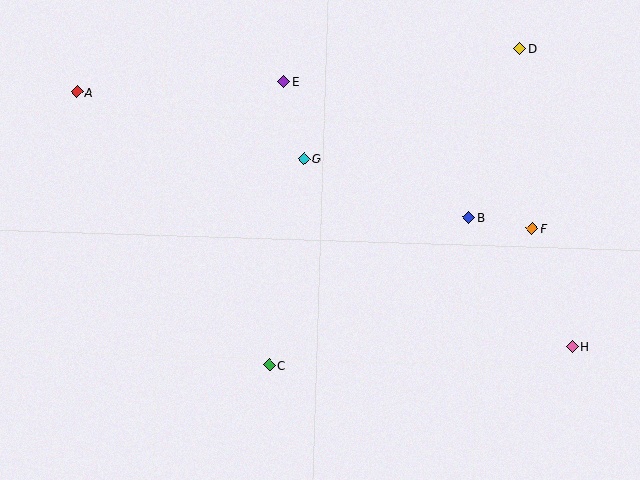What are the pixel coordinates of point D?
Point D is at (520, 48).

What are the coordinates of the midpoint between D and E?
The midpoint between D and E is at (402, 65).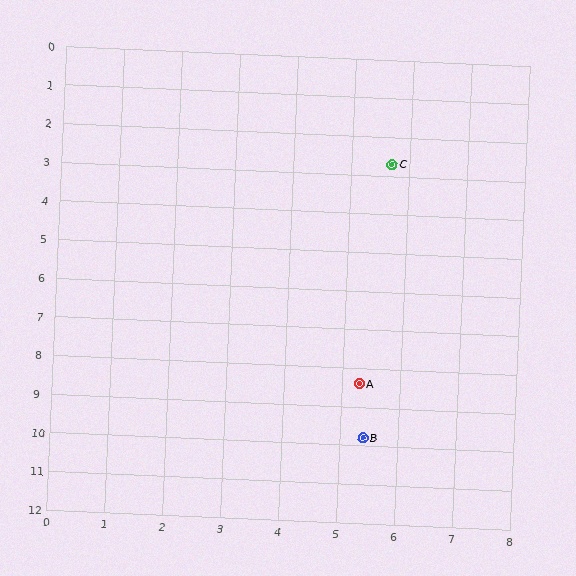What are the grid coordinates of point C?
Point C is at approximately (5.7, 2.7).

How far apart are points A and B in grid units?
Points A and B are about 1.4 grid units apart.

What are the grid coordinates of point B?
Point B is at approximately (5.4, 9.8).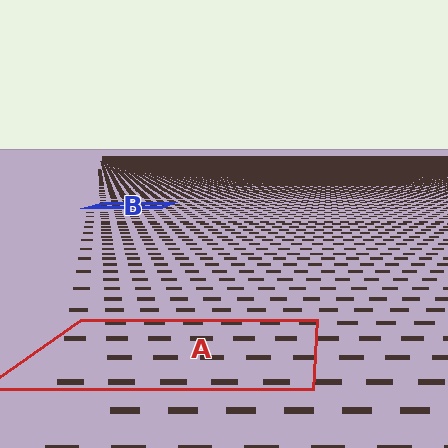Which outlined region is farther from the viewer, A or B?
Region B is farther from the viewer — the texture elements inside it appear smaller and more densely packed.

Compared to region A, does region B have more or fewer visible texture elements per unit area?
Region B has more texture elements per unit area — they are packed more densely because it is farther away.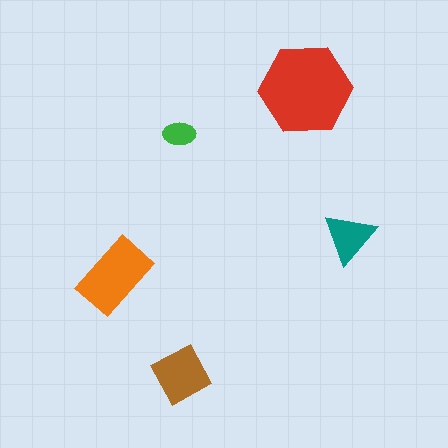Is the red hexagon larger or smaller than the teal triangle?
Larger.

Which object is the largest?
The red hexagon.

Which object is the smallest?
The green ellipse.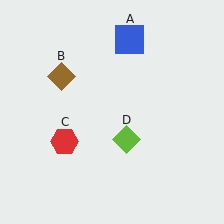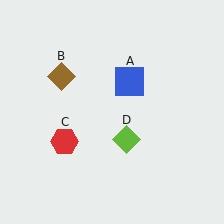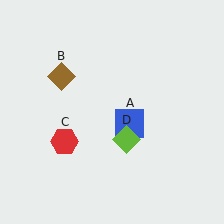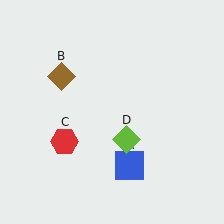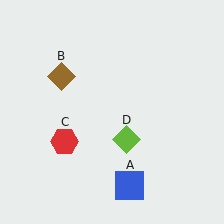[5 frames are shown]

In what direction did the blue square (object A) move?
The blue square (object A) moved down.